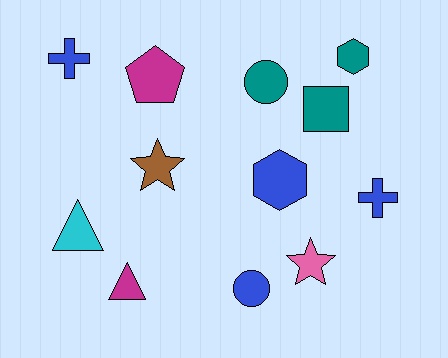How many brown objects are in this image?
There is 1 brown object.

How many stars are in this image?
There are 2 stars.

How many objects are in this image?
There are 12 objects.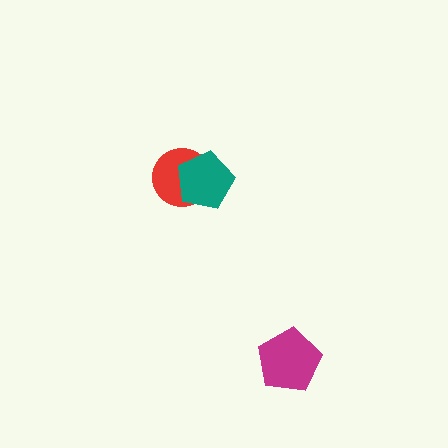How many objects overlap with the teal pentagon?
1 object overlaps with the teal pentagon.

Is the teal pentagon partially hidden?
No, no other shape covers it.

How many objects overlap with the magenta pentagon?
0 objects overlap with the magenta pentagon.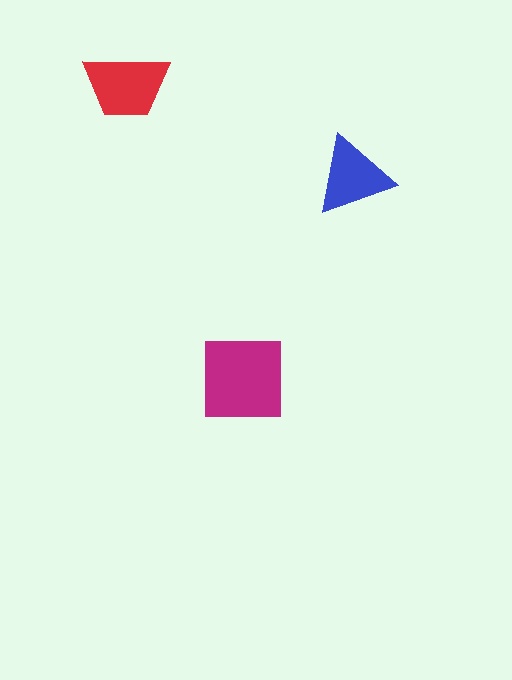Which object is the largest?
The magenta square.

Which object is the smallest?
The blue triangle.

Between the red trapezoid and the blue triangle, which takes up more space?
The red trapezoid.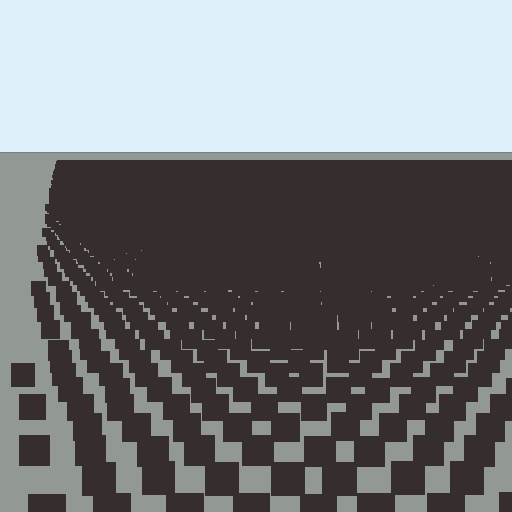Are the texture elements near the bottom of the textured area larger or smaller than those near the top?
Larger. Near the bottom, elements are closer to the viewer and appear at a bigger on-screen size.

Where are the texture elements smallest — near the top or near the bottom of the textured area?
Near the top.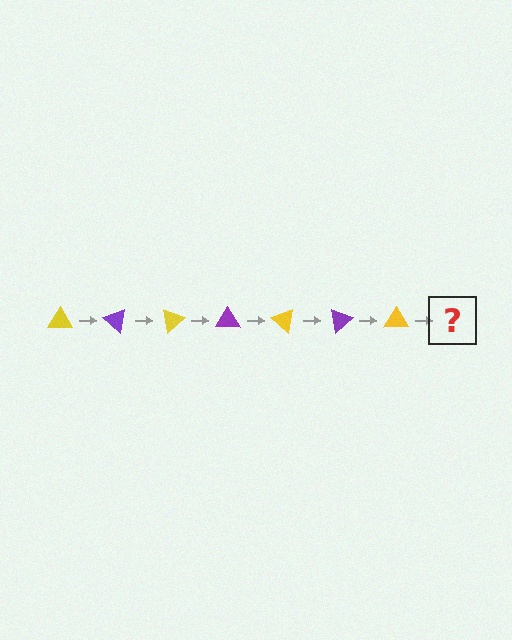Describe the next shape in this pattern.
It should be a purple triangle, rotated 280 degrees from the start.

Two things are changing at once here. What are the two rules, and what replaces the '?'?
The two rules are that it rotates 40 degrees each step and the color cycles through yellow and purple. The '?' should be a purple triangle, rotated 280 degrees from the start.